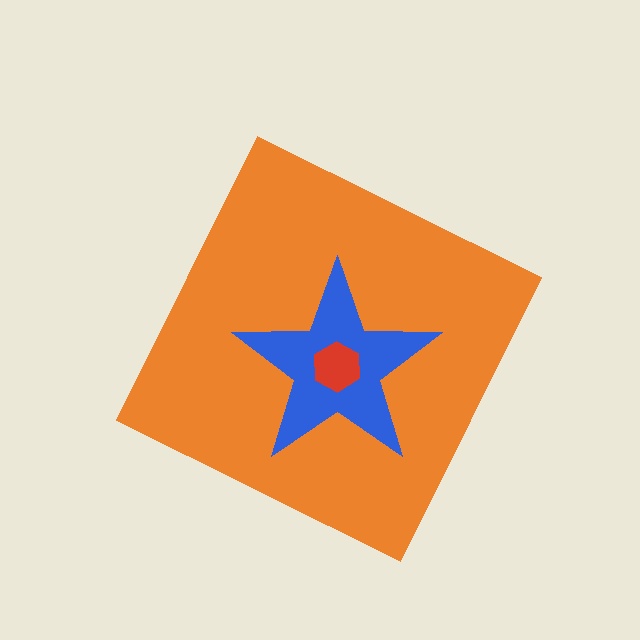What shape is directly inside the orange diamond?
The blue star.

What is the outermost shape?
The orange diamond.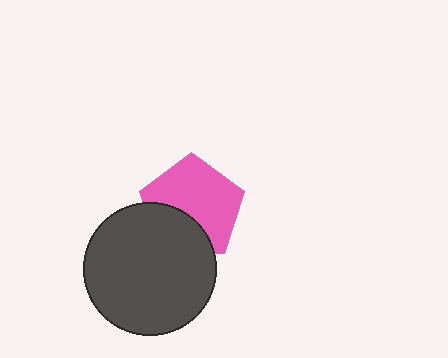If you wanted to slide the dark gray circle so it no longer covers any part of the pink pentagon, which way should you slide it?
Slide it down — that is the most direct way to separate the two shapes.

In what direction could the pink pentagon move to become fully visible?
The pink pentagon could move up. That would shift it out from behind the dark gray circle entirely.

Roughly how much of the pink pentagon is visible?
Most of it is visible (roughly 67%).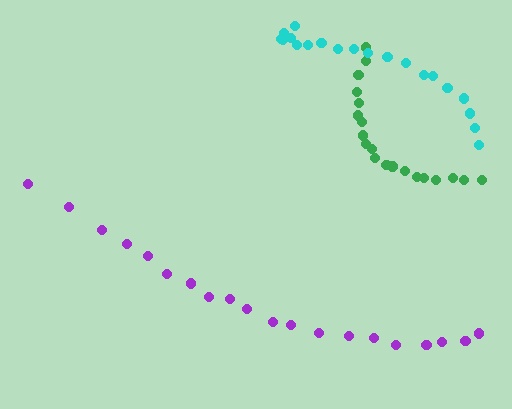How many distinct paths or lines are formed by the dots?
There are 3 distinct paths.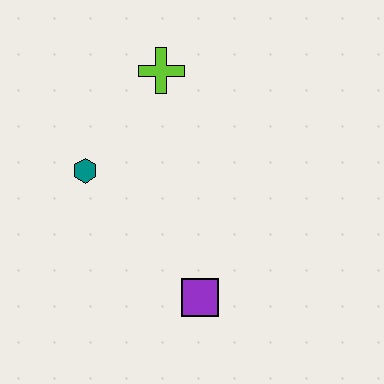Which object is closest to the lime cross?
The teal hexagon is closest to the lime cross.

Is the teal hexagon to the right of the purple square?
No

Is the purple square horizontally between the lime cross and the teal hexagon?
No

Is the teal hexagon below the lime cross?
Yes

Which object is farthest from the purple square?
The lime cross is farthest from the purple square.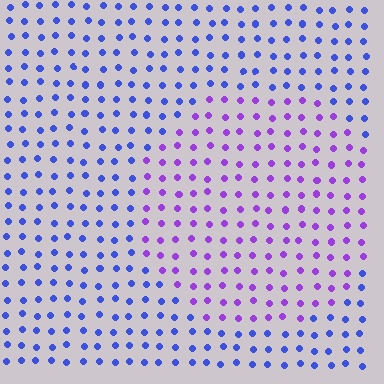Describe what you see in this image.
The image is filled with small blue elements in a uniform arrangement. A circle-shaped region is visible where the elements are tinted to a slightly different hue, forming a subtle color boundary.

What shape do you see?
I see a circle.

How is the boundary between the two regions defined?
The boundary is defined purely by a slight shift in hue (about 44 degrees). Spacing, size, and orientation are identical on both sides.